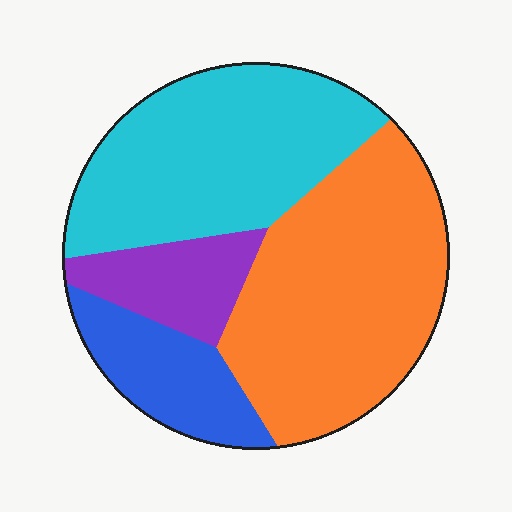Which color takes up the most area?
Orange, at roughly 40%.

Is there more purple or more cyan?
Cyan.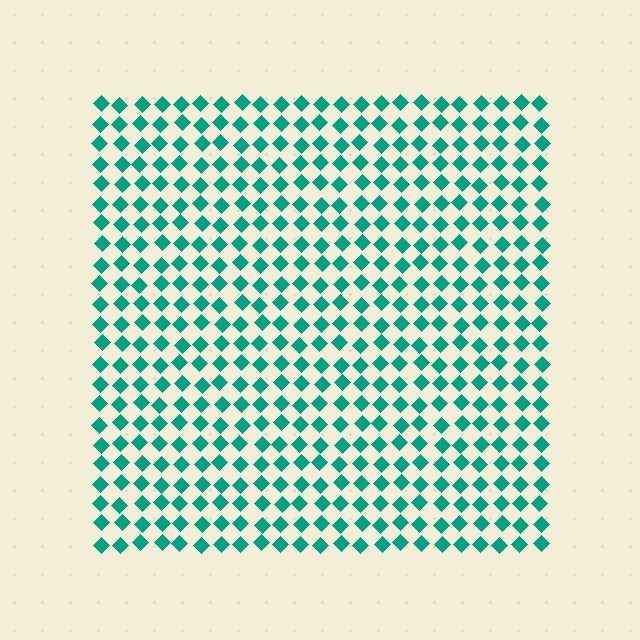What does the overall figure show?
The overall figure shows a square.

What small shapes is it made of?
It is made of small diamonds.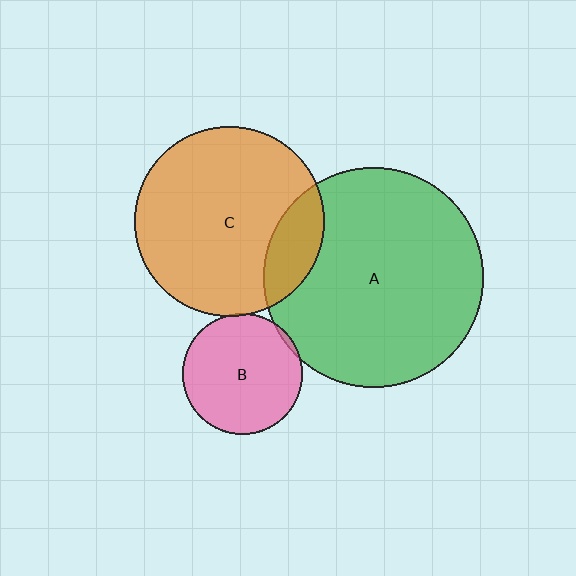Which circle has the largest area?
Circle A (green).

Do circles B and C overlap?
Yes.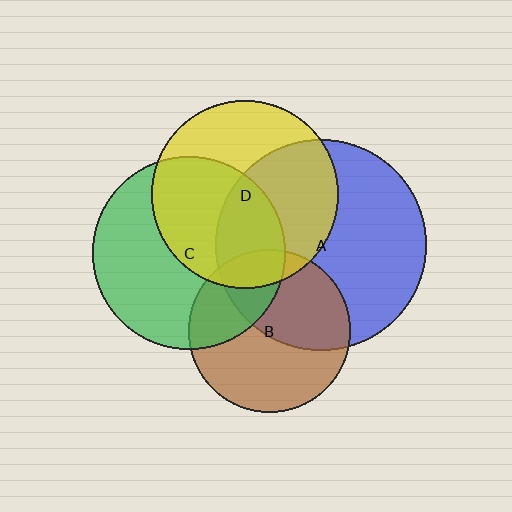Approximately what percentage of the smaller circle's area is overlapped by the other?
Approximately 25%.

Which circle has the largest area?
Circle A (blue).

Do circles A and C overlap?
Yes.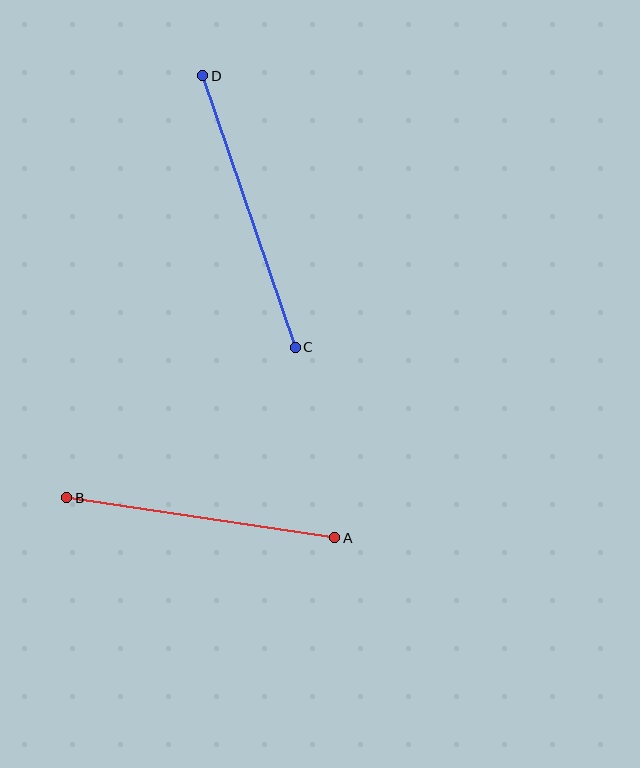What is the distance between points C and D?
The distance is approximately 287 pixels.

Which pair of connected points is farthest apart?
Points C and D are farthest apart.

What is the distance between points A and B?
The distance is approximately 271 pixels.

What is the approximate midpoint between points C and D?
The midpoint is at approximately (249, 211) pixels.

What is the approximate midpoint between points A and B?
The midpoint is at approximately (201, 518) pixels.